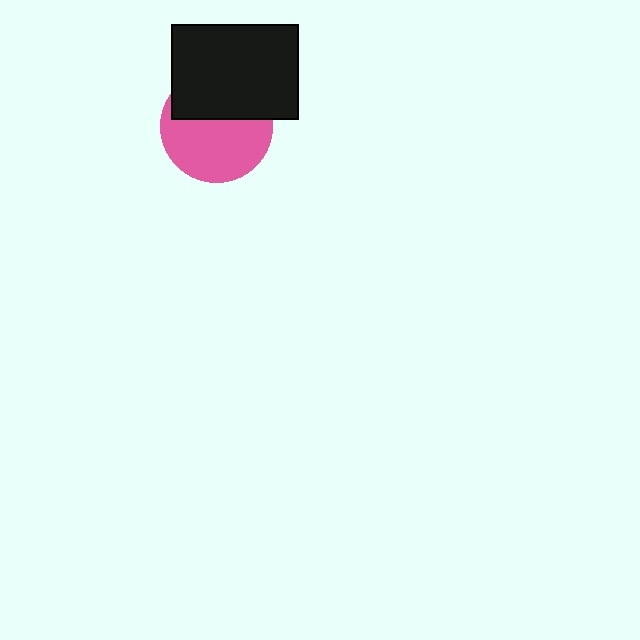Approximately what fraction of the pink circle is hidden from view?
Roughly 40% of the pink circle is hidden behind the black rectangle.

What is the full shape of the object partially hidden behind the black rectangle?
The partially hidden object is a pink circle.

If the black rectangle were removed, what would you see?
You would see the complete pink circle.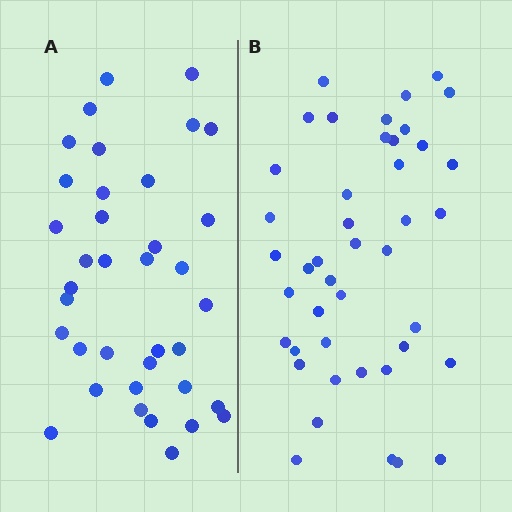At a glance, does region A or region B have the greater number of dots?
Region B (the right region) has more dots.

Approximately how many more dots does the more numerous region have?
Region B has about 6 more dots than region A.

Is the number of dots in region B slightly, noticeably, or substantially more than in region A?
Region B has only slightly more — the two regions are fairly close. The ratio is roughly 1.2 to 1.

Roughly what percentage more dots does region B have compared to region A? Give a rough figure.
About 15% more.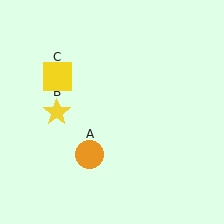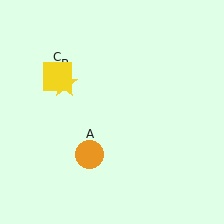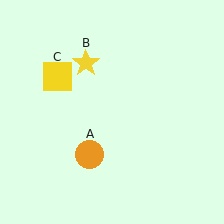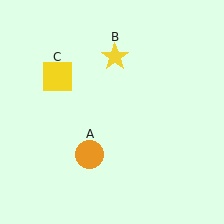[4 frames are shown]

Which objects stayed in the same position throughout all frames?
Orange circle (object A) and yellow square (object C) remained stationary.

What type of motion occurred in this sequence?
The yellow star (object B) rotated clockwise around the center of the scene.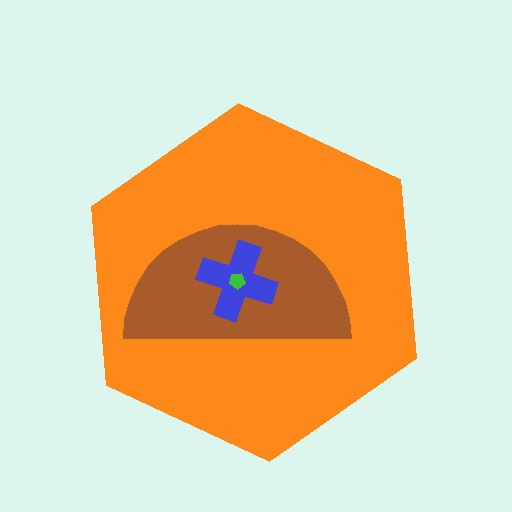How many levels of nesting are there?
4.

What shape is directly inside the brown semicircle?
The blue cross.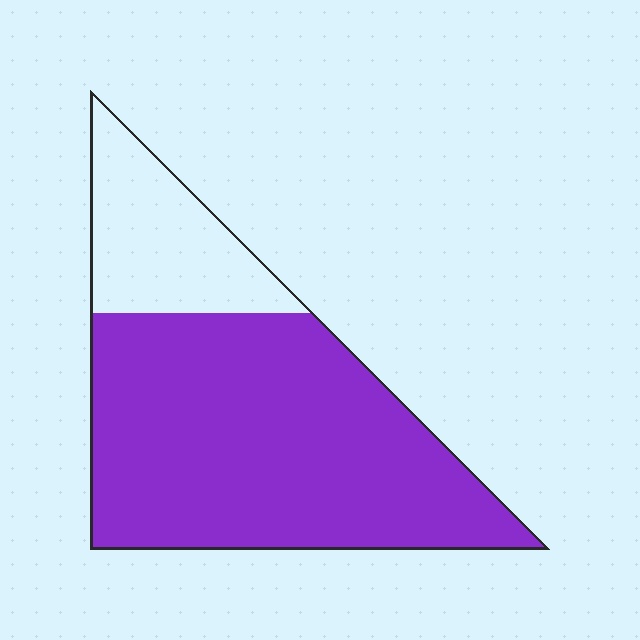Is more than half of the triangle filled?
Yes.